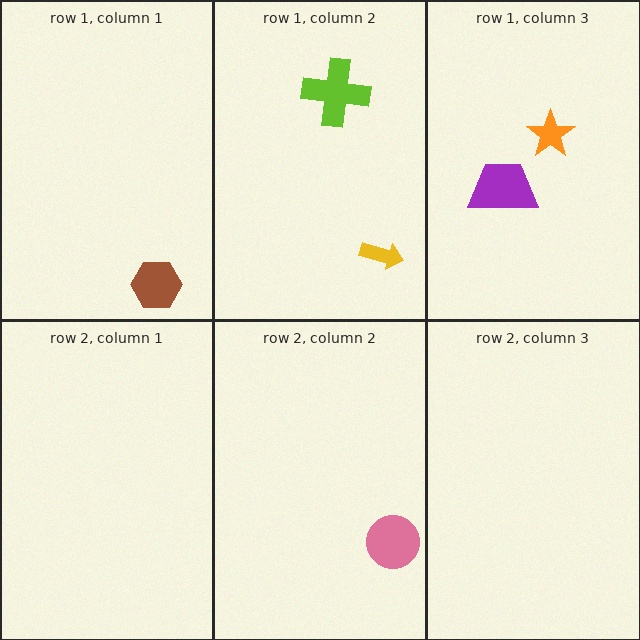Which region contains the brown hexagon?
The row 1, column 1 region.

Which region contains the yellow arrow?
The row 1, column 2 region.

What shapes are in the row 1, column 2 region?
The yellow arrow, the lime cross.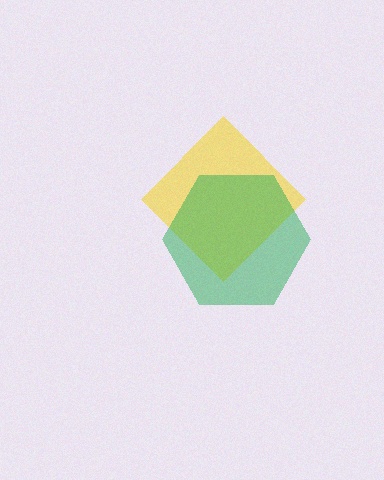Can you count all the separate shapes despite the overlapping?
Yes, there are 2 separate shapes.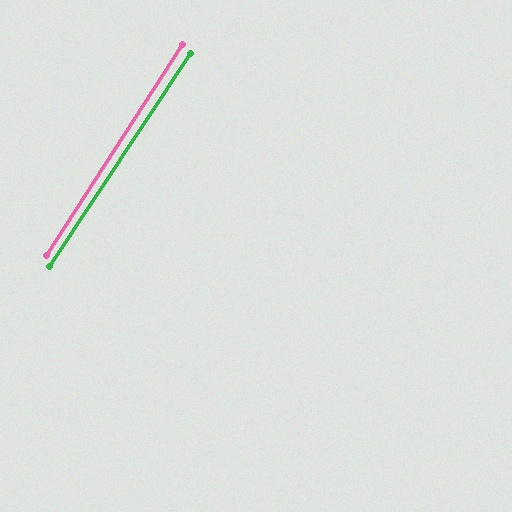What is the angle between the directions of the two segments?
Approximately 1 degree.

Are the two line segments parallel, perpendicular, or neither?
Parallel — their directions differ by only 0.9°.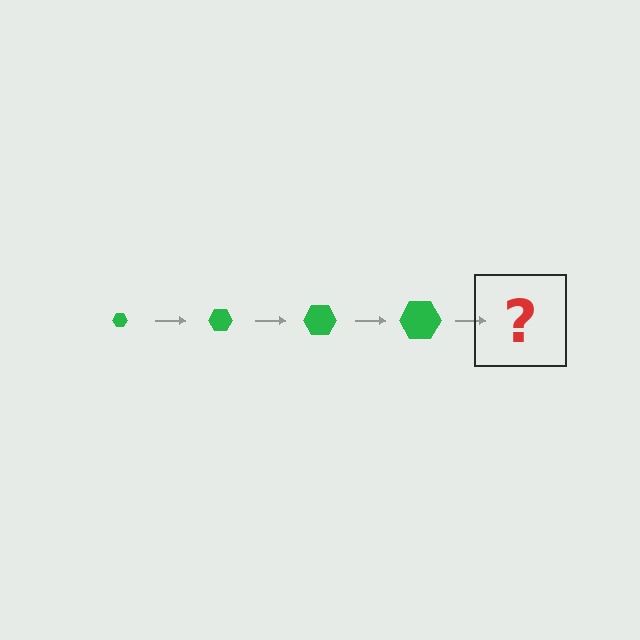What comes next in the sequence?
The next element should be a green hexagon, larger than the previous one.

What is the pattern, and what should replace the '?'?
The pattern is that the hexagon gets progressively larger each step. The '?' should be a green hexagon, larger than the previous one.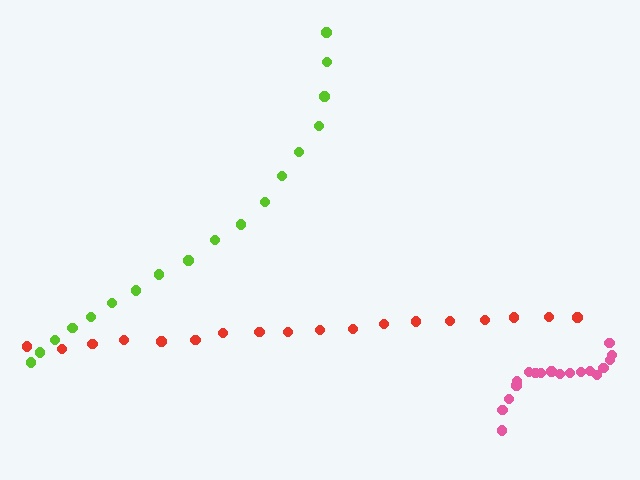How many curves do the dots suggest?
There are 3 distinct paths.